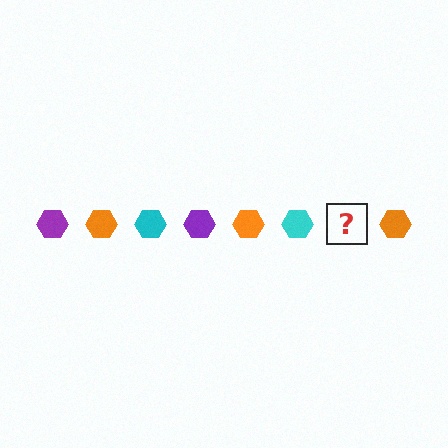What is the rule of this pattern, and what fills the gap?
The rule is that the pattern cycles through purple, orange, cyan hexagons. The gap should be filled with a purple hexagon.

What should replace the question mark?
The question mark should be replaced with a purple hexagon.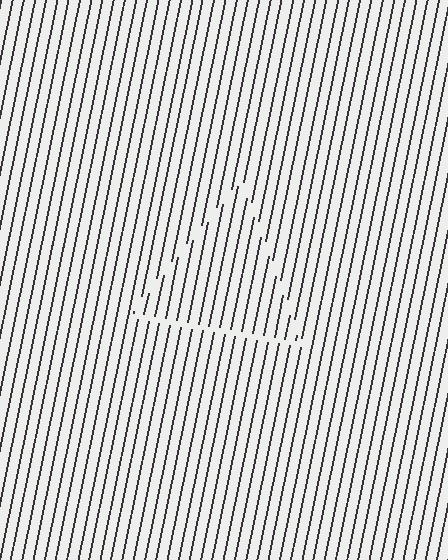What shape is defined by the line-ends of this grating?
An illusory triangle. The interior of the shape contains the same grating, shifted by half a period — the contour is defined by the phase discontinuity where line-ends from the inner and outer gratings abut.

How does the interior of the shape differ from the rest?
The interior of the shape contains the same grating, shifted by half a period — the contour is defined by the phase discontinuity where line-ends from the inner and outer gratings abut.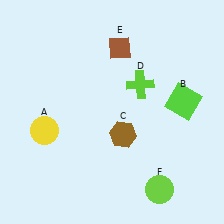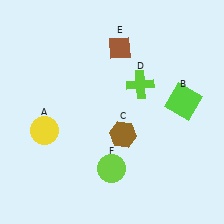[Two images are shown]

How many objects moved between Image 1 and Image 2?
1 object moved between the two images.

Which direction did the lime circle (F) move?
The lime circle (F) moved left.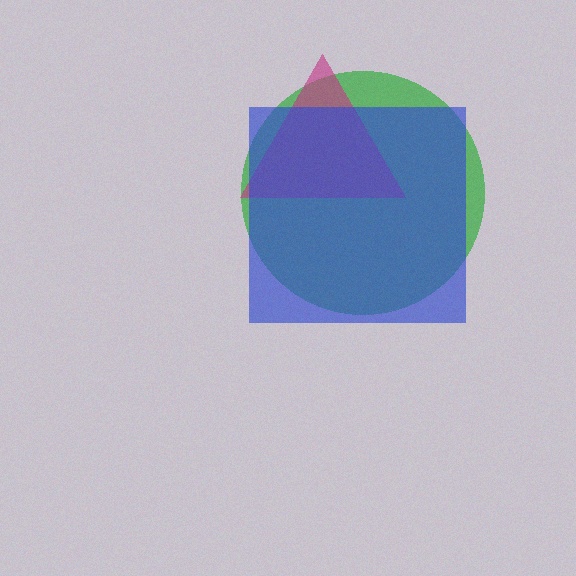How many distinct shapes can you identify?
There are 3 distinct shapes: a green circle, a magenta triangle, a blue square.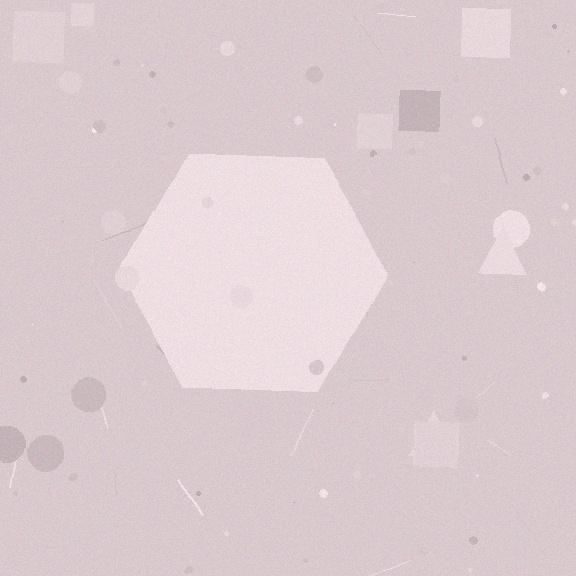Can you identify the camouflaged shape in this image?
The camouflaged shape is a hexagon.